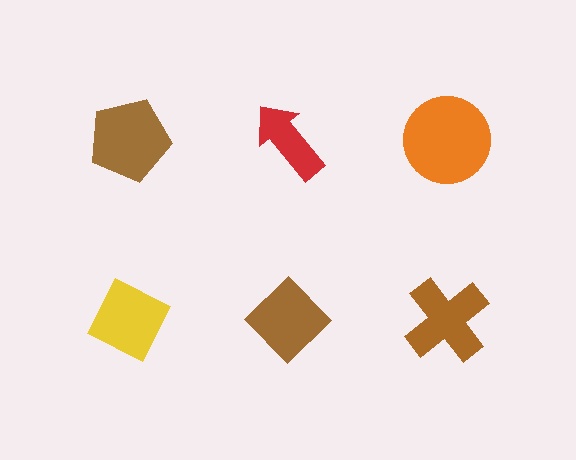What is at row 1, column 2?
A red arrow.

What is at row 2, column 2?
A brown diamond.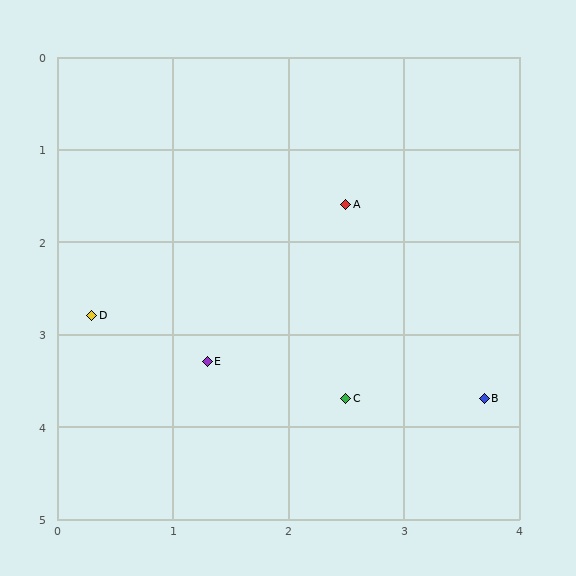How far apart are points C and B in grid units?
Points C and B are about 1.2 grid units apart.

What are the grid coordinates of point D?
Point D is at approximately (0.3, 2.8).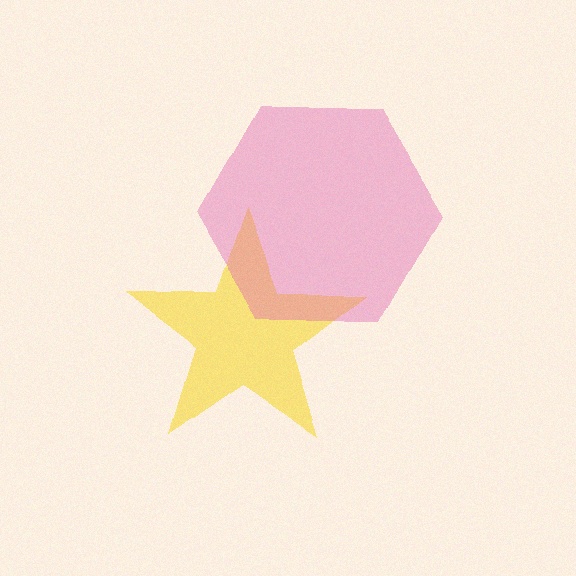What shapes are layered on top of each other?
The layered shapes are: a yellow star, a pink hexagon.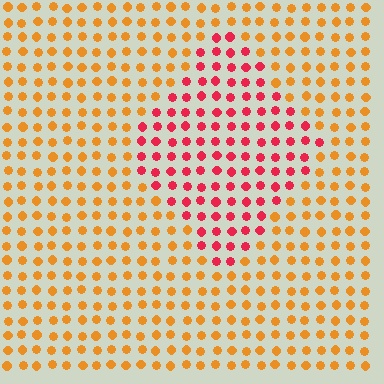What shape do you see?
I see a diamond.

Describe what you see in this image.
The image is filled with small orange elements in a uniform arrangement. A diamond-shaped region is visible where the elements are tinted to a slightly different hue, forming a subtle color boundary.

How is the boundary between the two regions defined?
The boundary is defined purely by a slight shift in hue (about 45 degrees). Spacing, size, and orientation are identical on both sides.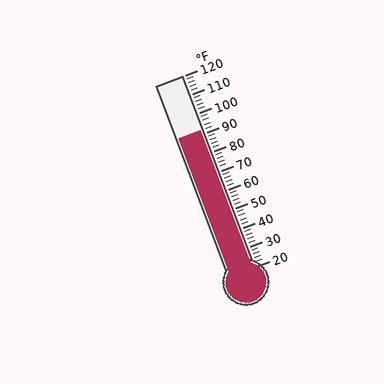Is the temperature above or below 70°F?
The temperature is above 70°F.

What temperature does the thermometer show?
The thermometer shows approximately 92°F.